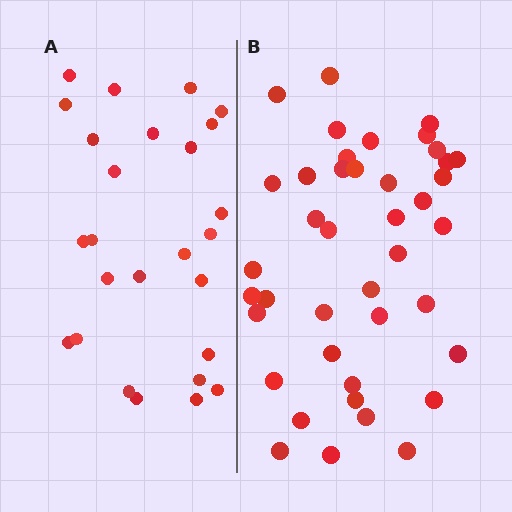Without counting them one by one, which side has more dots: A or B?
Region B (the right region) has more dots.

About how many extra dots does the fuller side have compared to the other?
Region B has approximately 15 more dots than region A.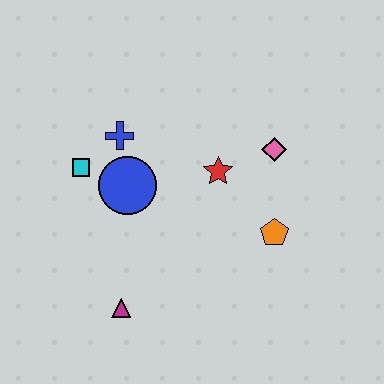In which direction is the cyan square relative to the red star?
The cyan square is to the left of the red star.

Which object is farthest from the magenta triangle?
The pink diamond is farthest from the magenta triangle.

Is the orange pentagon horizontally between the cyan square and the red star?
No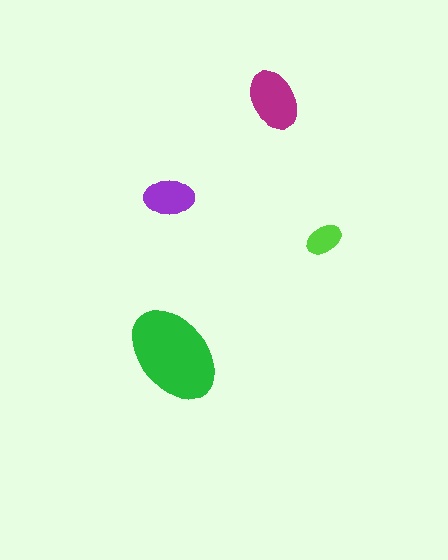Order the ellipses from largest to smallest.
the green one, the magenta one, the purple one, the lime one.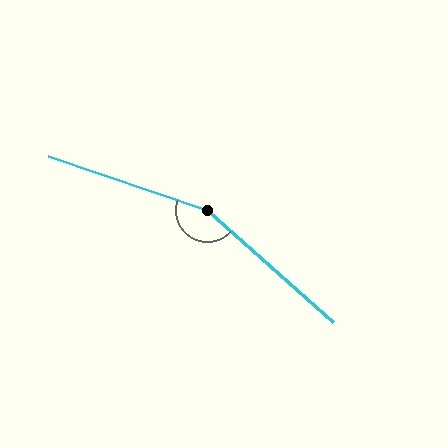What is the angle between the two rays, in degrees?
Approximately 157 degrees.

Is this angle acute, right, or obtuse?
It is obtuse.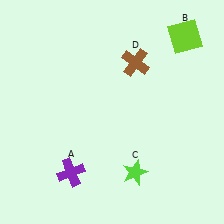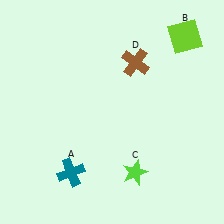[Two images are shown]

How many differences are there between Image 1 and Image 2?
There is 1 difference between the two images.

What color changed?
The cross (A) changed from purple in Image 1 to teal in Image 2.